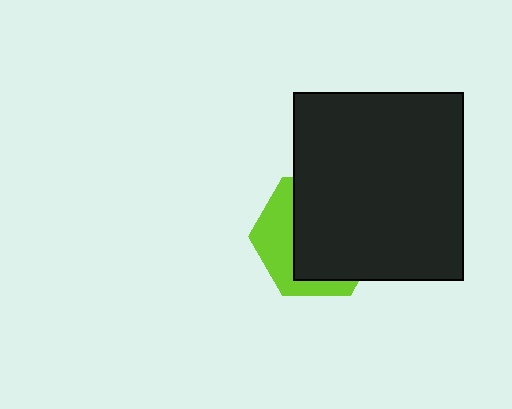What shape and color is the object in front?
The object in front is a black rectangle.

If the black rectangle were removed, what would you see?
You would see the complete lime hexagon.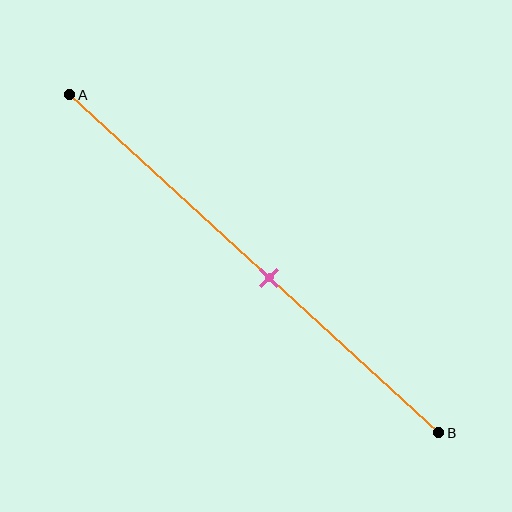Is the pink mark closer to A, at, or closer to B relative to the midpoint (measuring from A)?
The pink mark is closer to point B than the midpoint of segment AB.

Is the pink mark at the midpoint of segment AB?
No, the mark is at about 55% from A, not at the 50% midpoint.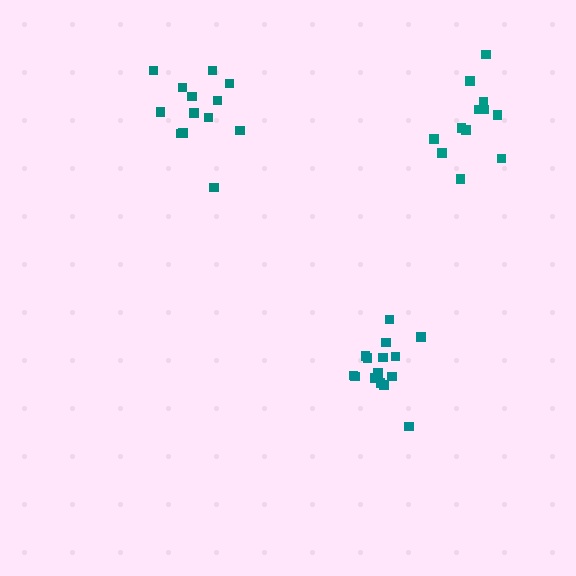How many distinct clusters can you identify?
There are 3 distinct clusters.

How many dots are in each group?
Group 1: 15 dots, Group 2: 12 dots, Group 3: 13 dots (40 total).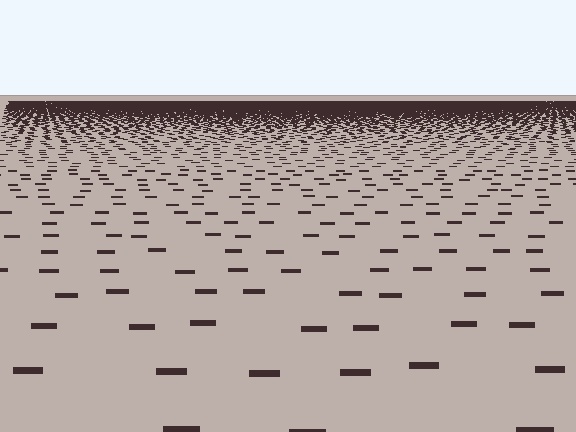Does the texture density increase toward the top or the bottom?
Density increases toward the top.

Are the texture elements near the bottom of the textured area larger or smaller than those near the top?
Larger. Near the bottom, elements are closer to the viewer and appear at a bigger on-screen size.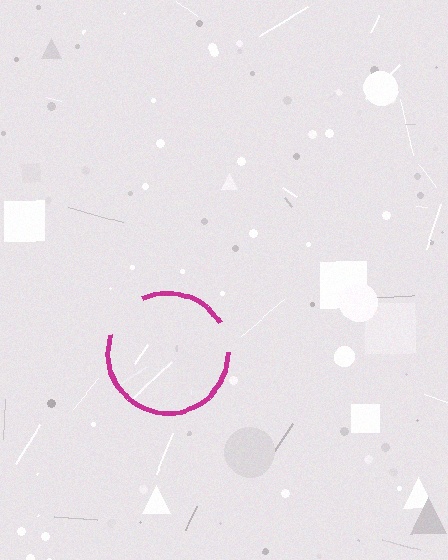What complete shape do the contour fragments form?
The contour fragments form a circle.